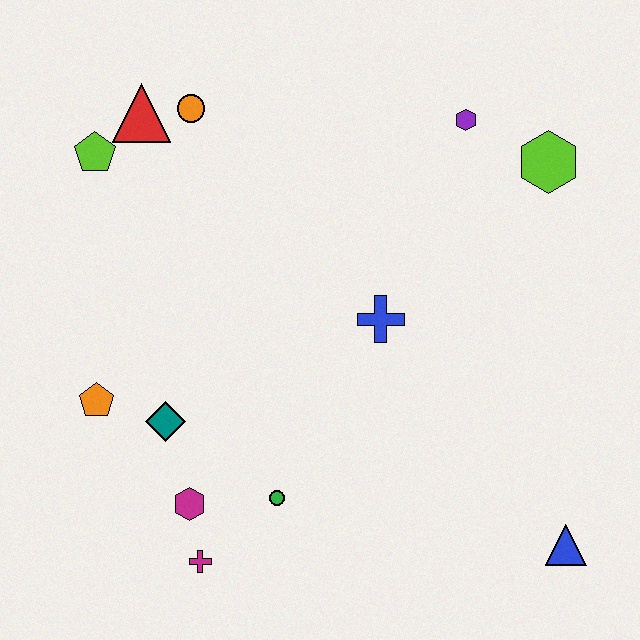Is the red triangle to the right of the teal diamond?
No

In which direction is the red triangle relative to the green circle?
The red triangle is above the green circle.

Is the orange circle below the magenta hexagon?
No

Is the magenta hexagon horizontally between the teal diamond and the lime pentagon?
No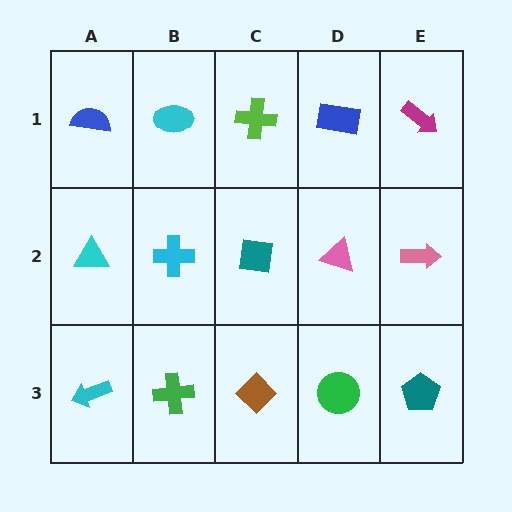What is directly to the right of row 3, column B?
A brown diamond.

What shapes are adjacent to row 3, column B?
A cyan cross (row 2, column B), a cyan arrow (row 3, column A), a brown diamond (row 3, column C).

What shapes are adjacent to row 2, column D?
A blue rectangle (row 1, column D), a green circle (row 3, column D), a teal square (row 2, column C), a pink arrow (row 2, column E).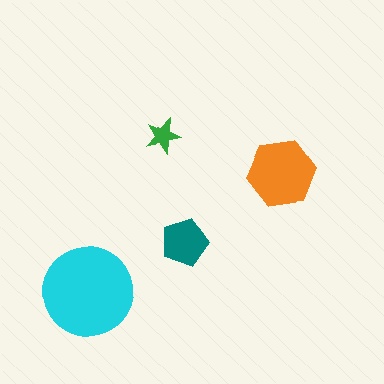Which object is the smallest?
The green star.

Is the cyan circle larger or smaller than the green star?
Larger.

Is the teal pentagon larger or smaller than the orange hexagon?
Smaller.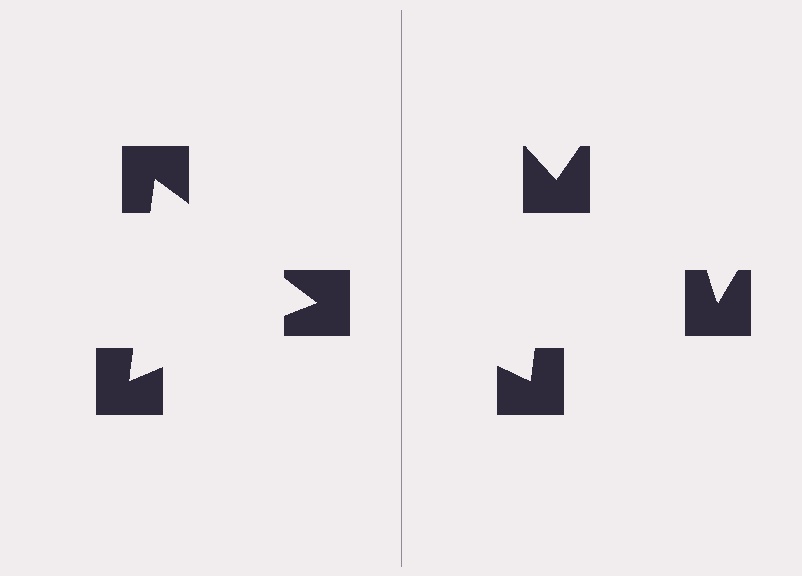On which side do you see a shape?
An illusory triangle appears on the left side. On the right side the wedge cuts are rotated, so no coherent shape forms.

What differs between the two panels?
The notched squares are positioned identically on both sides; only the wedge orientations differ. On the left they align to a triangle; on the right they are misaligned.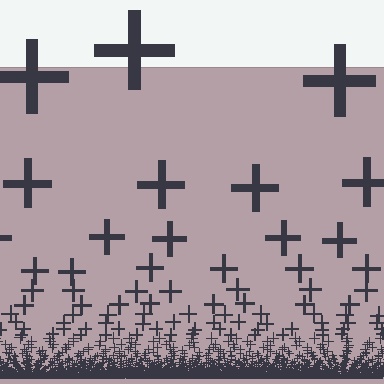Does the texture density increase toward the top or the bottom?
Density increases toward the bottom.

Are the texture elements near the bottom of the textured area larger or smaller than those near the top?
Smaller. The gradient is inverted — elements near the bottom are smaller and denser.